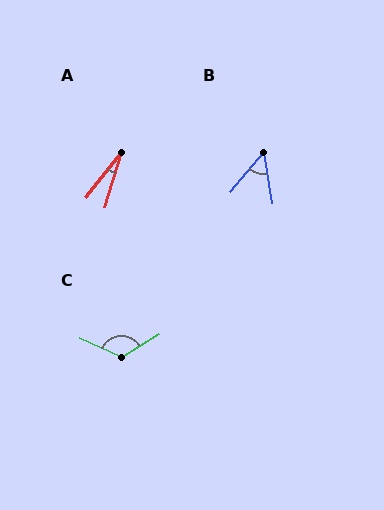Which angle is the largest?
C, at approximately 123 degrees.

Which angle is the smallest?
A, at approximately 21 degrees.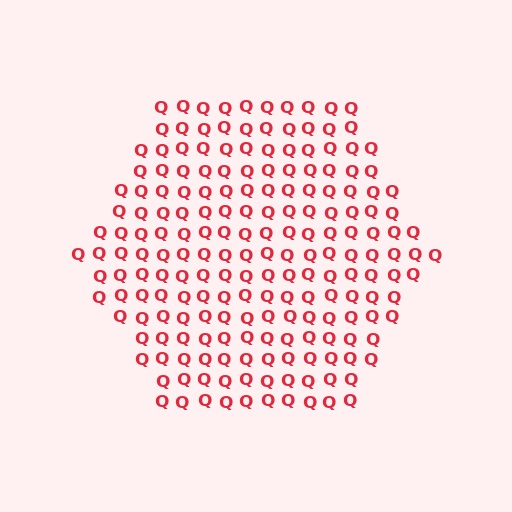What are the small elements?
The small elements are letter Q's.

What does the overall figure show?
The overall figure shows a hexagon.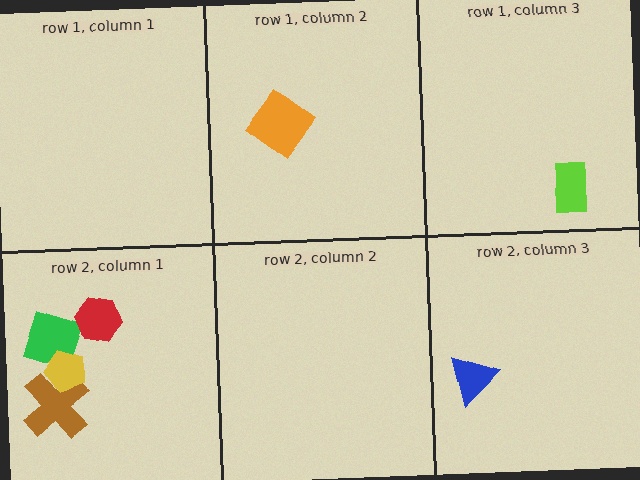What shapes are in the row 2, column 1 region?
The green diamond, the brown cross, the red hexagon, the yellow pentagon.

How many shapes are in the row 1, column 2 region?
1.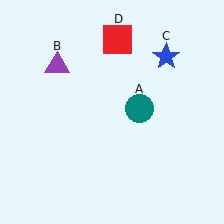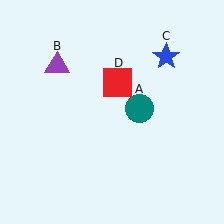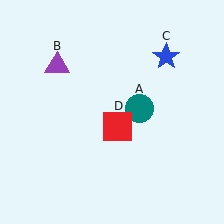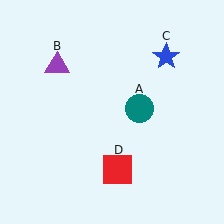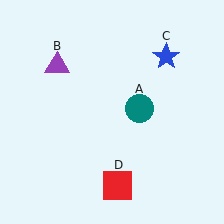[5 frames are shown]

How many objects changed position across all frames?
1 object changed position: red square (object D).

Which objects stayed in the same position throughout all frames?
Teal circle (object A) and purple triangle (object B) and blue star (object C) remained stationary.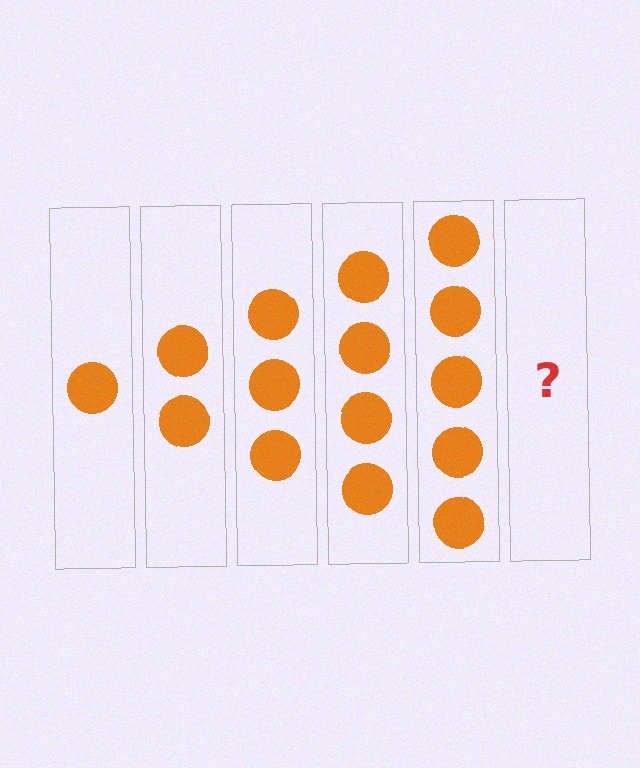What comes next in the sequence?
The next element should be 6 circles.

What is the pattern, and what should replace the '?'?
The pattern is that each step adds one more circle. The '?' should be 6 circles.